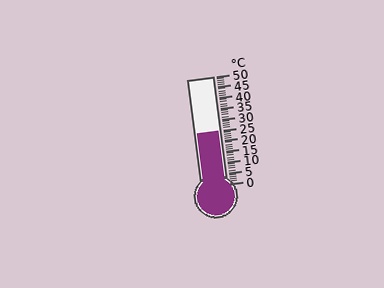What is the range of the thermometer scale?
The thermometer scale ranges from 0°C to 50°C.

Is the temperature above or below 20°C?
The temperature is above 20°C.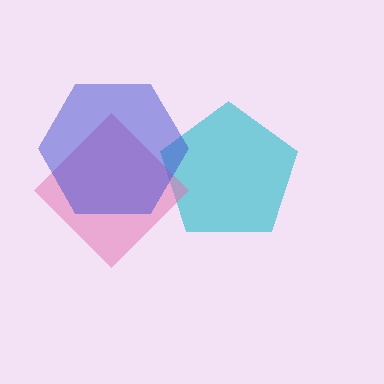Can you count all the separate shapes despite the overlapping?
Yes, there are 3 separate shapes.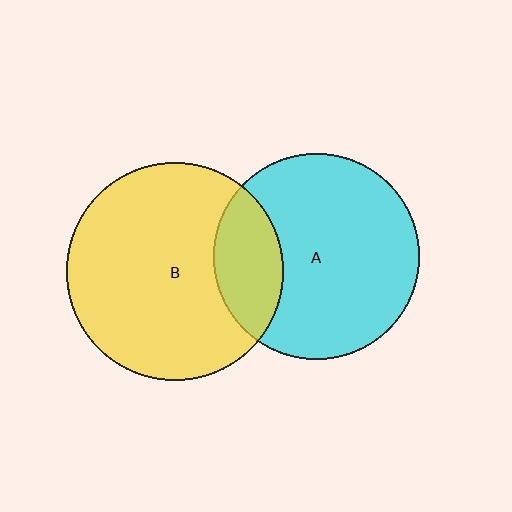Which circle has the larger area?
Circle B (yellow).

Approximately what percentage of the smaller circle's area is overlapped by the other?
Approximately 25%.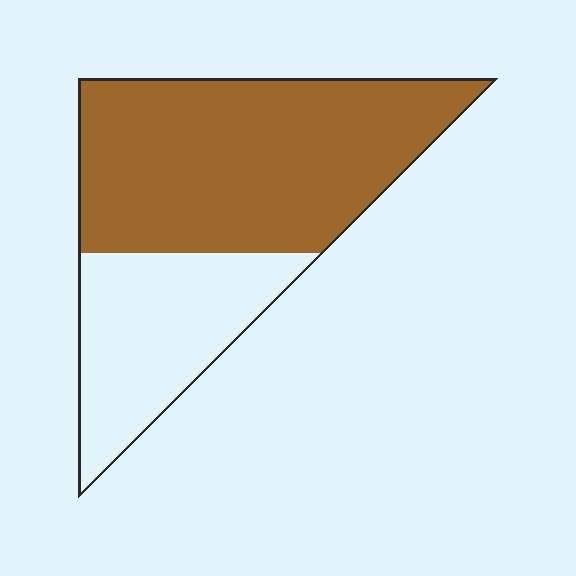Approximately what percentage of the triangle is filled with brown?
Approximately 65%.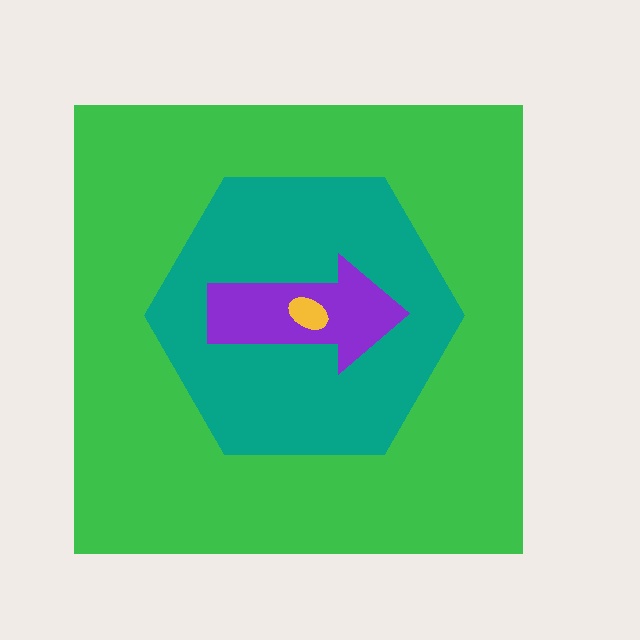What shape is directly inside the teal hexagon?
The purple arrow.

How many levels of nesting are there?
4.